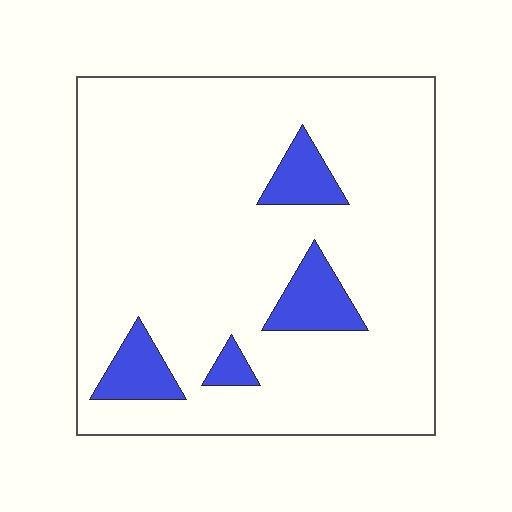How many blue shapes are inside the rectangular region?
4.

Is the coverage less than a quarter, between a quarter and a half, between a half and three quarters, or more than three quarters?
Less than a quarter.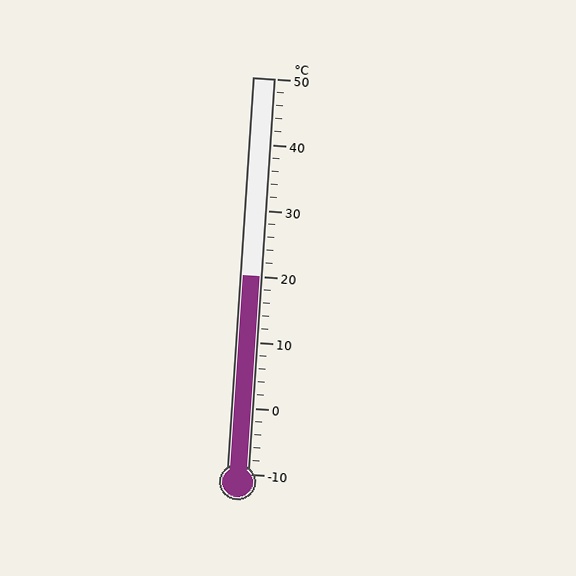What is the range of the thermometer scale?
The thermometer scale ranges from -10°C to 50°C.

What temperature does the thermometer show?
The thermometer shows approximately 20°C.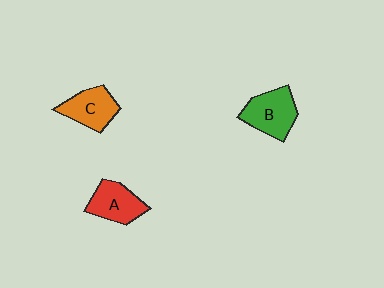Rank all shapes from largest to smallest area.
From largest to smallest: B (green), A (red), C (orange).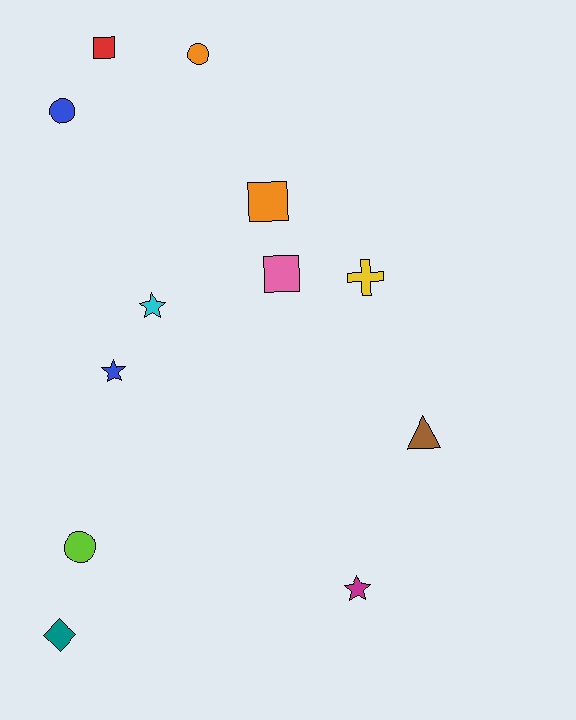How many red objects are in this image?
There is 1 red object.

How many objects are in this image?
There are 12 objects.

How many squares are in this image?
There are 3 squares.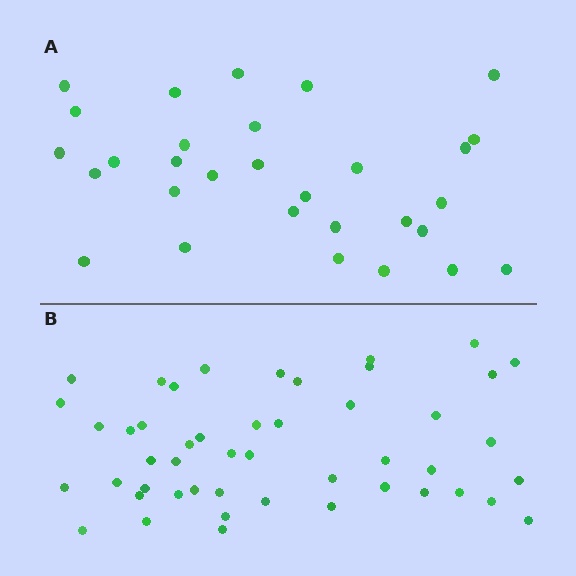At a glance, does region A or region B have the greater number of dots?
Region B (the bottom region) has more dots.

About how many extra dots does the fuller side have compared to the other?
Region B has approximately 20 more dots than region A.